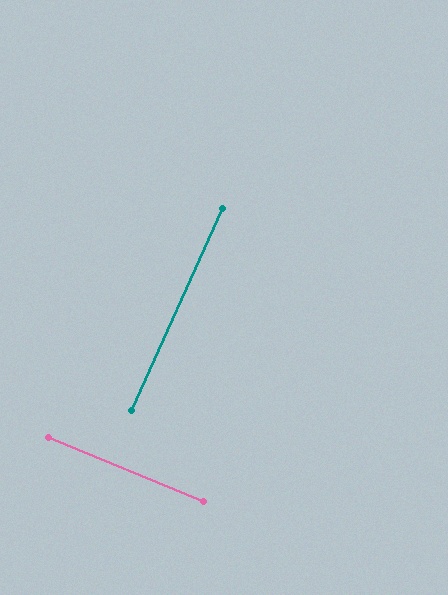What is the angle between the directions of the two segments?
Approximately 88 degrees.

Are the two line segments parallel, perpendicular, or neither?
Perpendicular — they meet at approximately 88°.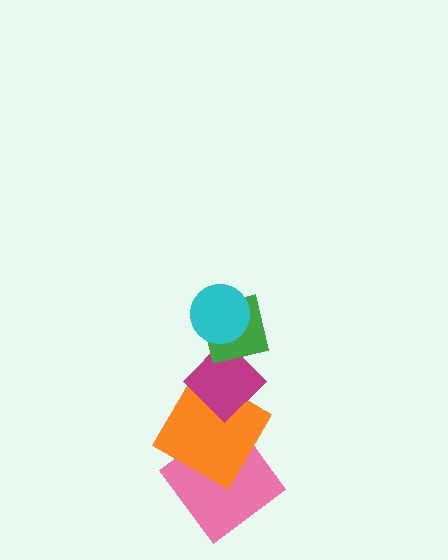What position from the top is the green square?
The green square is 2nd from the top.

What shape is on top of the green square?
The cyan circle is on top of the green square.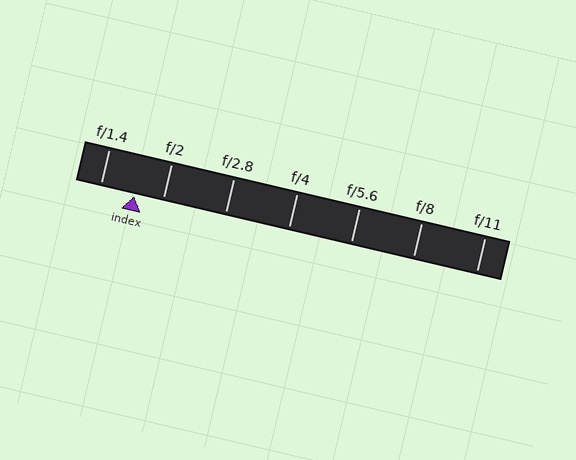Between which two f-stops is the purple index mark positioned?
The index mark is between f/1.4 and f/2.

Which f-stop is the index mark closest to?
The index mark is closest to f/2.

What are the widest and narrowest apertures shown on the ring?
The widest aperture shown is f/1.4 and the narrowest is f/11.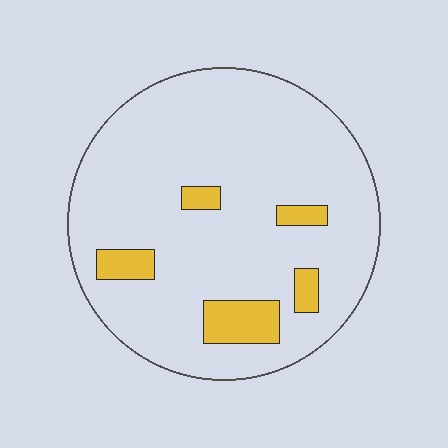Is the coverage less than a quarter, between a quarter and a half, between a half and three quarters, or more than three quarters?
Less than a quarter.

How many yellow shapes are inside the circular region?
5.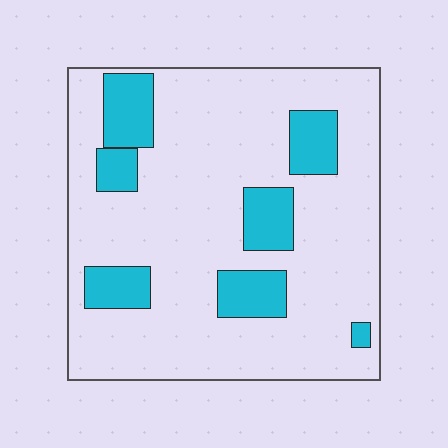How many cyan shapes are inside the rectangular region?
7.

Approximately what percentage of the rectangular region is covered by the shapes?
Approximately 20%.